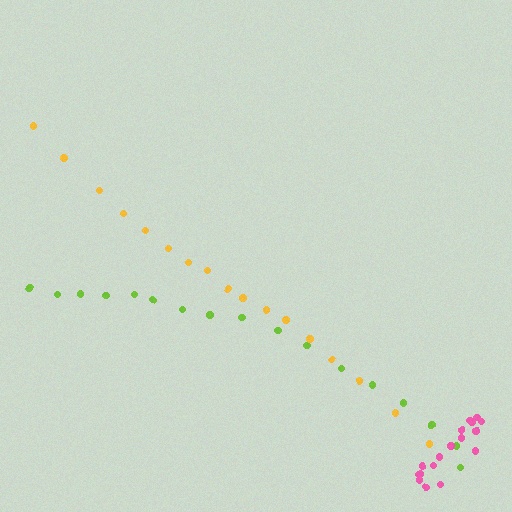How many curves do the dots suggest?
There are 3 distinct paths.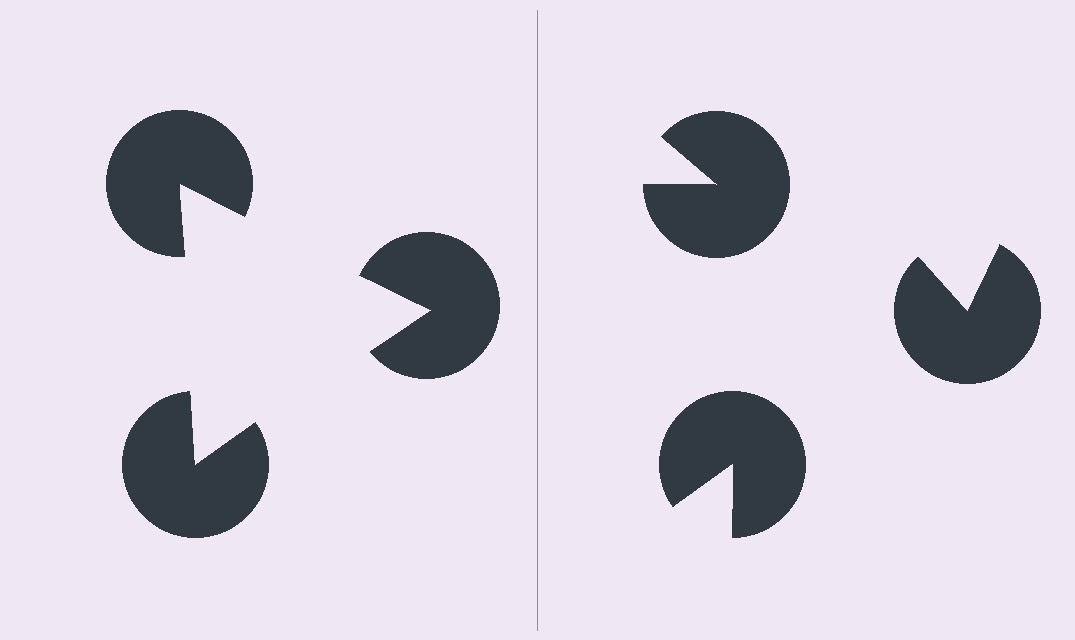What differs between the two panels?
The pac-man discs are positioned identically on both sides; only the wedge orientations differ. On the left they align to a triangle; on the right they are misaligned.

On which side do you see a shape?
An illusory triangle appears on the left side. On the right side the wedge cuts are rotated, so no coherent shape forms.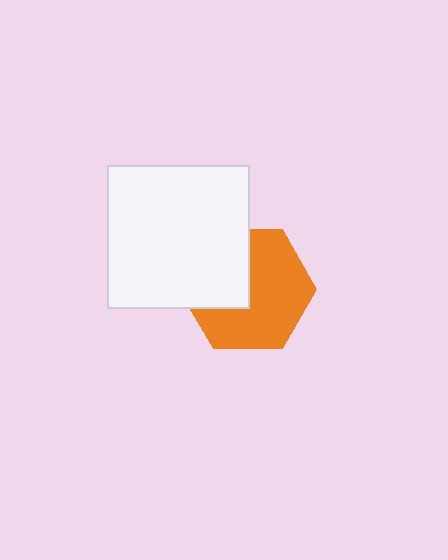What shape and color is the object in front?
The object in front is a white square.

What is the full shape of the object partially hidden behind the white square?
The partially hidden object is an orange hexagon.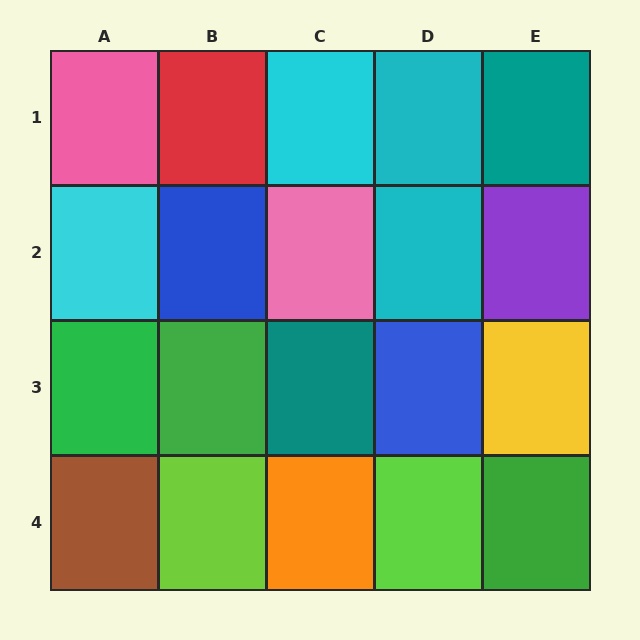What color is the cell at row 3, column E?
Yellow.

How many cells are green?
3 cells are green.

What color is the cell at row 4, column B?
Lime.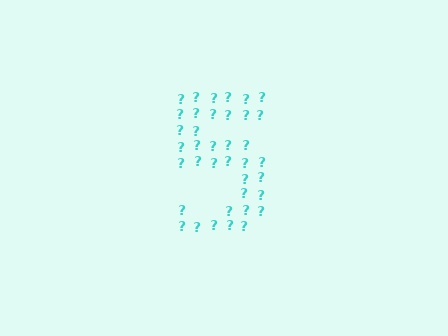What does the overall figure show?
The overall figure shows the digit 5.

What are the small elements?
The small elements are question marks.